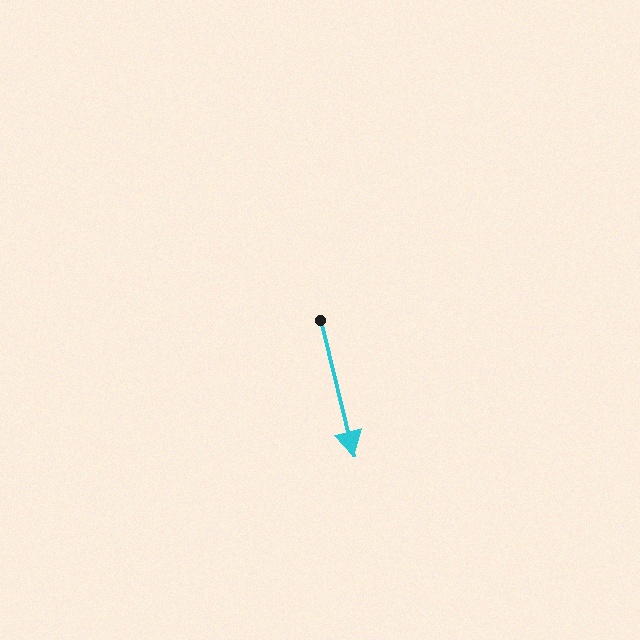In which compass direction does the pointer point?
South.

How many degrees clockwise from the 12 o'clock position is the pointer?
Approximately 166 degrees.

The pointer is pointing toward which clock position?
Roughly 6 o'clock.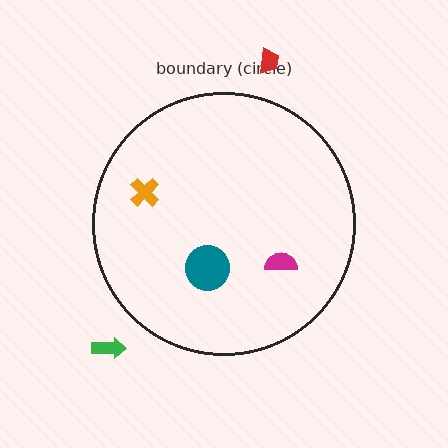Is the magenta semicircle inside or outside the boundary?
Inside.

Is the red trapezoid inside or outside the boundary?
Outside.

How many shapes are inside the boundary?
3 inside, 2 outside.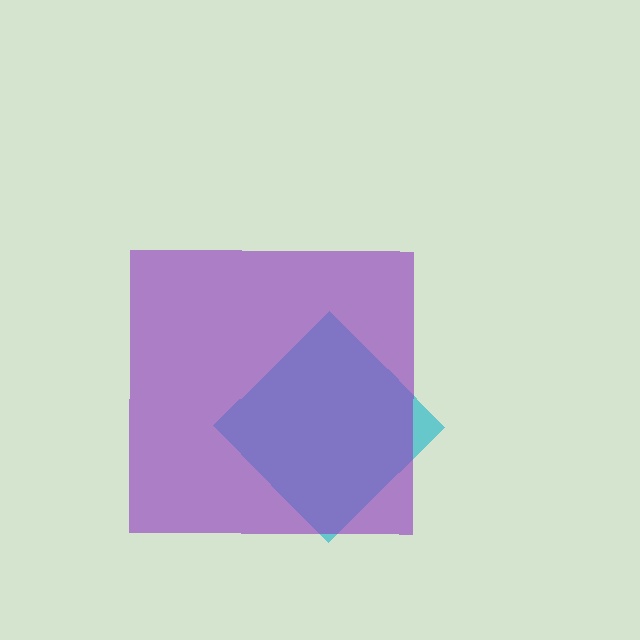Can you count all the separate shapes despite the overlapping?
Yes, there are 2 separate shapes.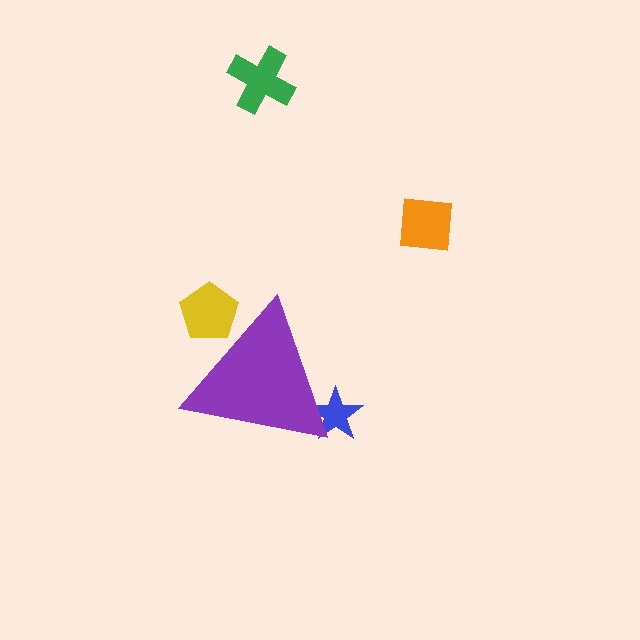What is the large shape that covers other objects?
A purple triangle.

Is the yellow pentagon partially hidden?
Yes, the yellow pentagon is partially hidden behind the purple triangle.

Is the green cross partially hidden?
No, the green cross is fully visible.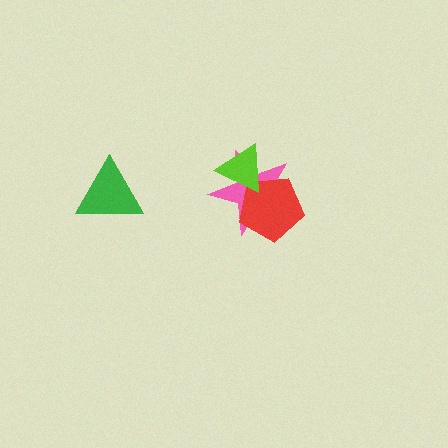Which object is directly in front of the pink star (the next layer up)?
The red pentagon is directly in front of the pink star.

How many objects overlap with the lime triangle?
2 objects overlap with the lime triangle.